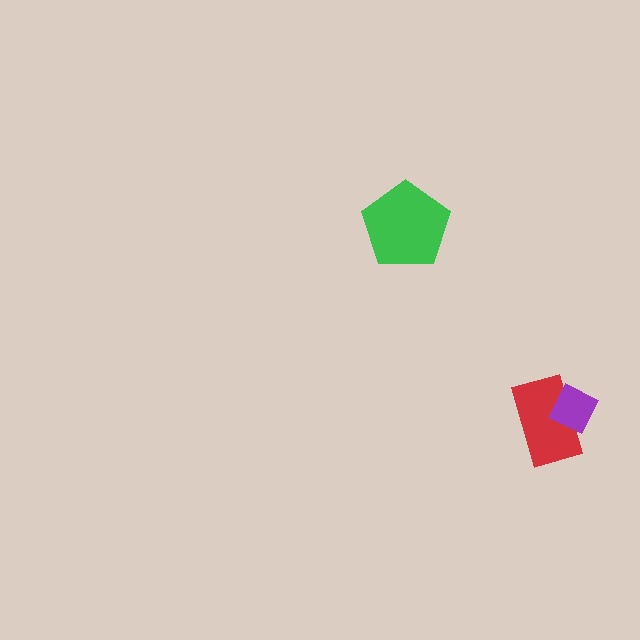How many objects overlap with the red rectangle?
1 object overlaps with the red rectangle.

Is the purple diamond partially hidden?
No, no other shape covers it.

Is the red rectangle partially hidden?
Yes, it is partially covered by another shape.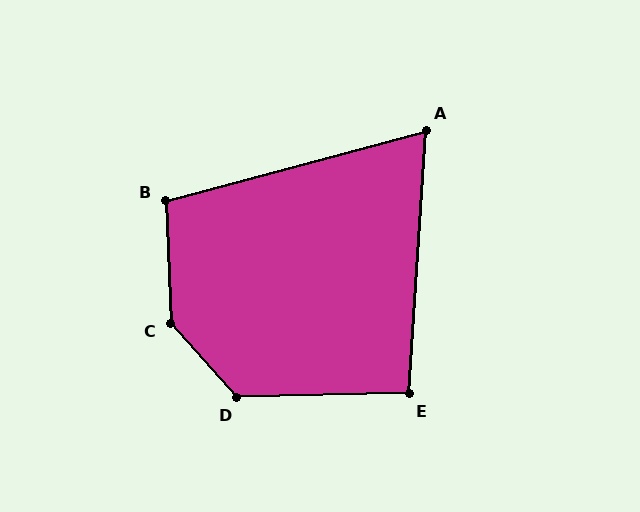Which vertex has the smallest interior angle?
A, at approximately 71 degrees.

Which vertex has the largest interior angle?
C, at approximately 140 degrees.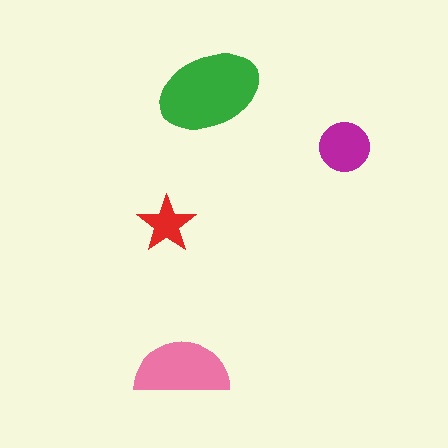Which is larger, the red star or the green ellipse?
The green ellipse.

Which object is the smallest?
The red star.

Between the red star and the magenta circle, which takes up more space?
The magenta circle.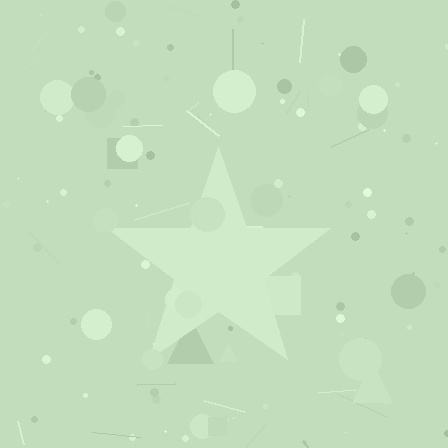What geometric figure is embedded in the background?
A star is embedded in the background.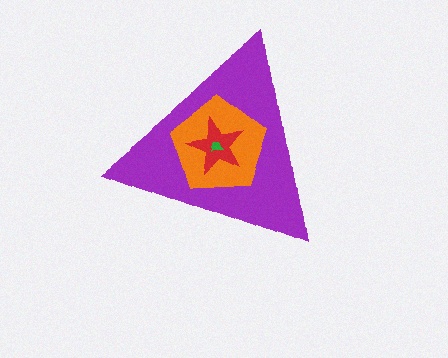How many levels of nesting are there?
4.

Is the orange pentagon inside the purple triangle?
Yes.